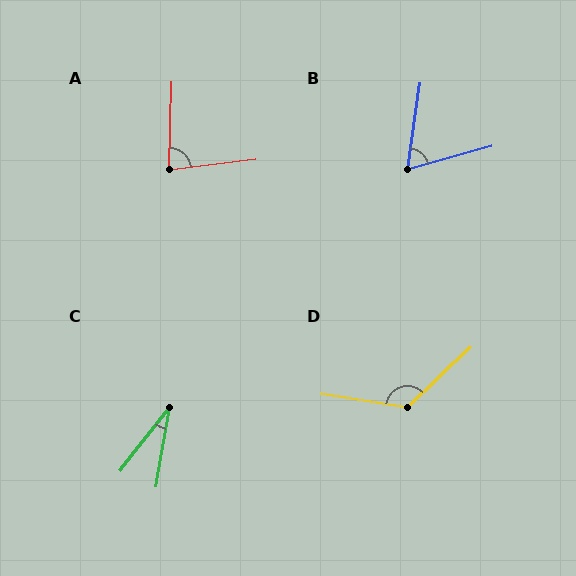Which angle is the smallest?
C, at approximately 29 degrees.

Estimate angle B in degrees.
Approximately 67 degrees.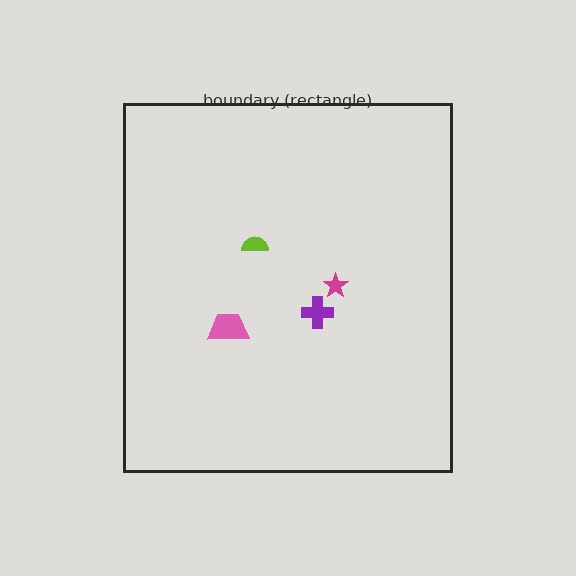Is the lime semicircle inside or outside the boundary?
Inside.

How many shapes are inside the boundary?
4 inside, 0 outside.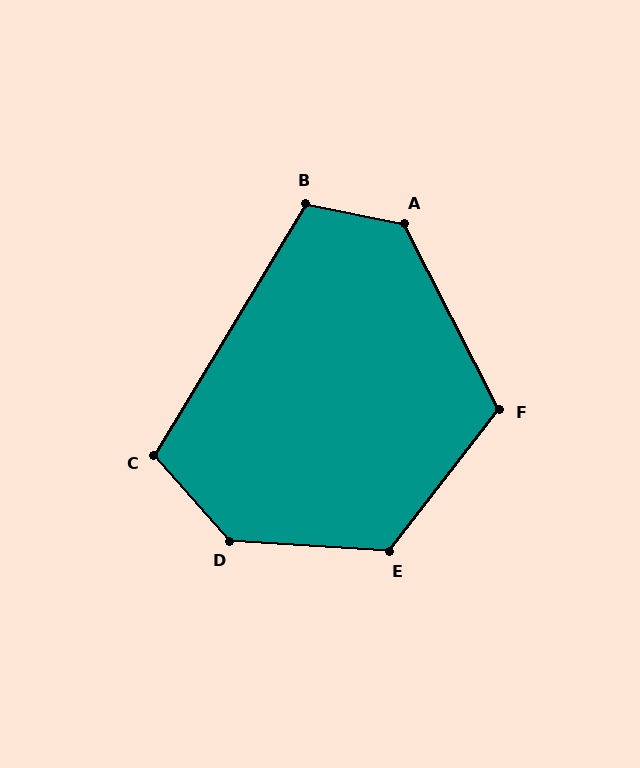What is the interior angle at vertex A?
Approximately 129 degrees (obtuse).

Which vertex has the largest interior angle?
D, at approximately 135 degrees.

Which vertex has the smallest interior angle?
C, at approximately 107 degrees.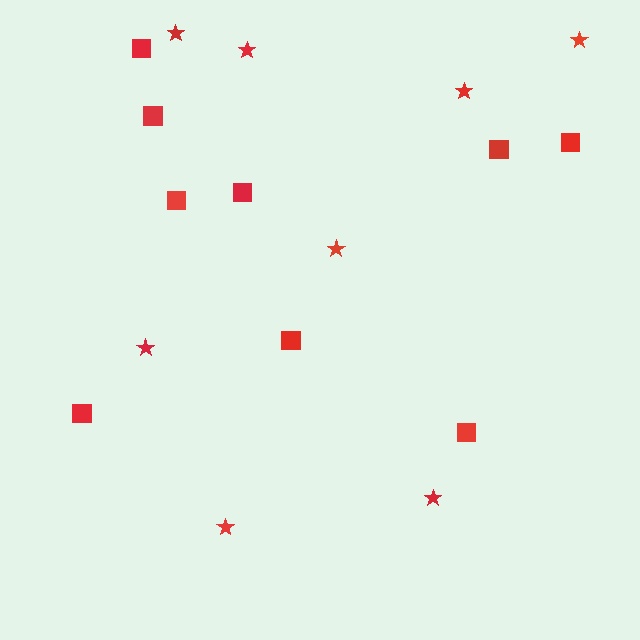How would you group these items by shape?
There are 2 groups: one group of squares (9) and one group of stars (8).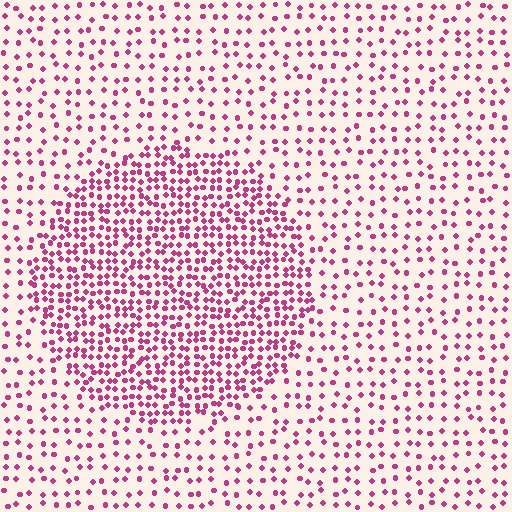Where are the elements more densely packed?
The elements are more densely packed inside the circle boundary.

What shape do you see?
I see a circle.